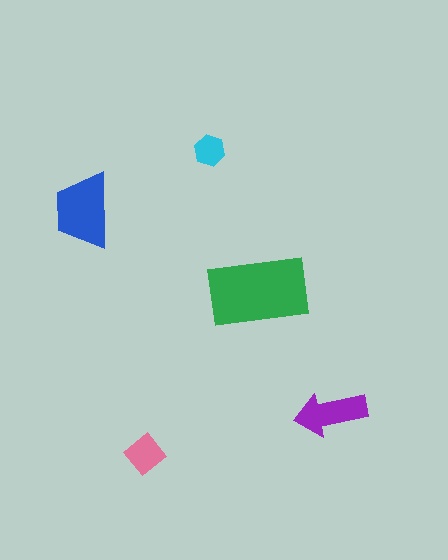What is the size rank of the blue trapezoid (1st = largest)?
2nd.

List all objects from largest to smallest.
The green rectangle, the blue trapezoid, the purple arrow, the pink diamond, the cyan hexagon.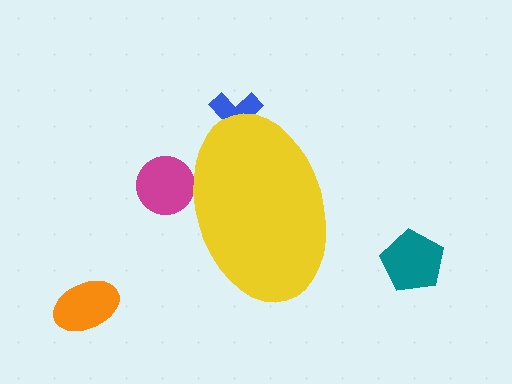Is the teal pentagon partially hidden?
No, the teal pentagon is fully visible.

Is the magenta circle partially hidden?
Yes, the magenta circle is partially hidden behind the yellow ellipse.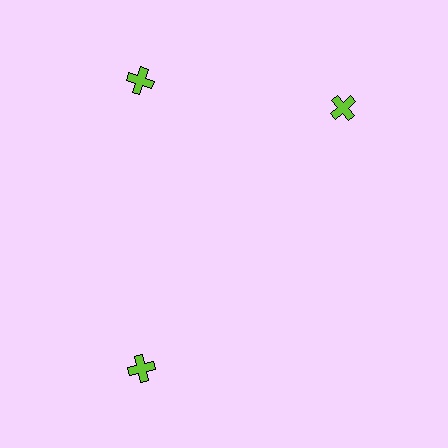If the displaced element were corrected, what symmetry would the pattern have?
It would have 3-fold rotational symmetry — the pattern would map onto itself every 120 degrees.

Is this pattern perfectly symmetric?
No. The 3 lime crosses are arranged in a ring, but one element near the 3 o'clock position is rotated out of alignment along the ring, breaking the 3-fold rotational symmetry.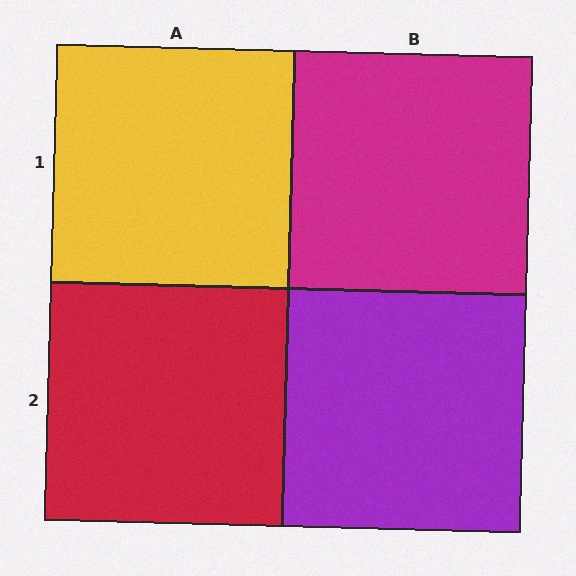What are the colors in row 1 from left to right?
Yellow, magenta.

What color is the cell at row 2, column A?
Red.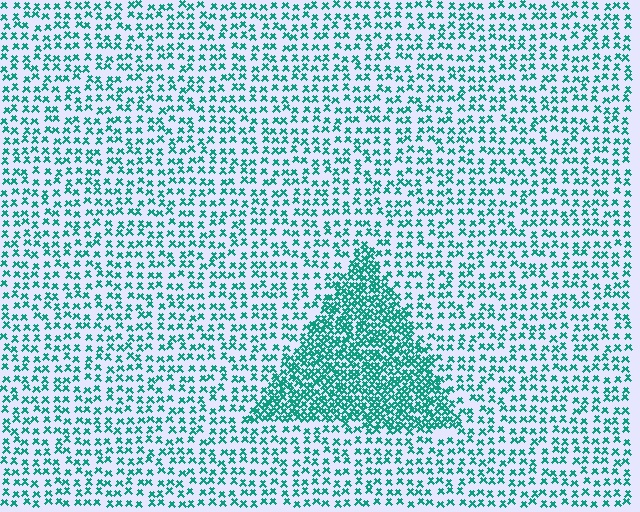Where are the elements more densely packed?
The elements are more densely packed inside the triangle boundary.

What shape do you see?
I see a triangle.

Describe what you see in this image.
The image contains small teal elements arranged at two different densities. A triangle-shaped region is visible where the elements are more densely packed than the surrounding area.